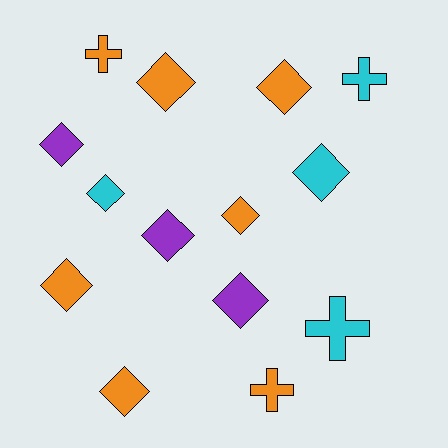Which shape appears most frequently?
Diamond, with 10 objects.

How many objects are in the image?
There are 14 objects.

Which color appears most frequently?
Orange, with 7 objects.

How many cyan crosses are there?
There are 2 cyan crosses.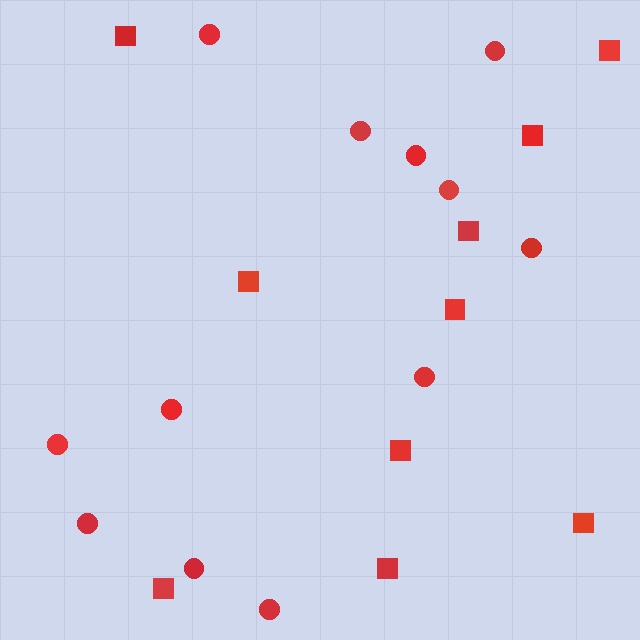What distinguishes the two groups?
There are 2 groups: one group of squares (10) and one group of circles (12).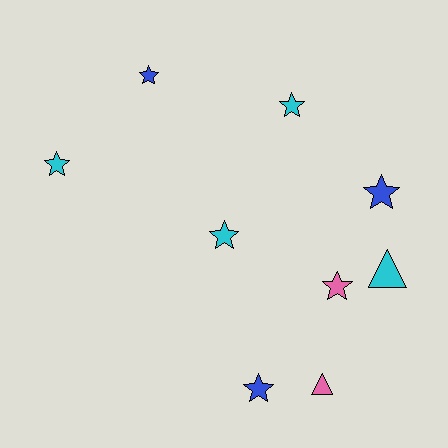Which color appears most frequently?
Cyan, with 4 objects.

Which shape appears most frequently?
Star, with 7 objects.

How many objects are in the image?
There are 9 objects.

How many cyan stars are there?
There are 3 cyan stars.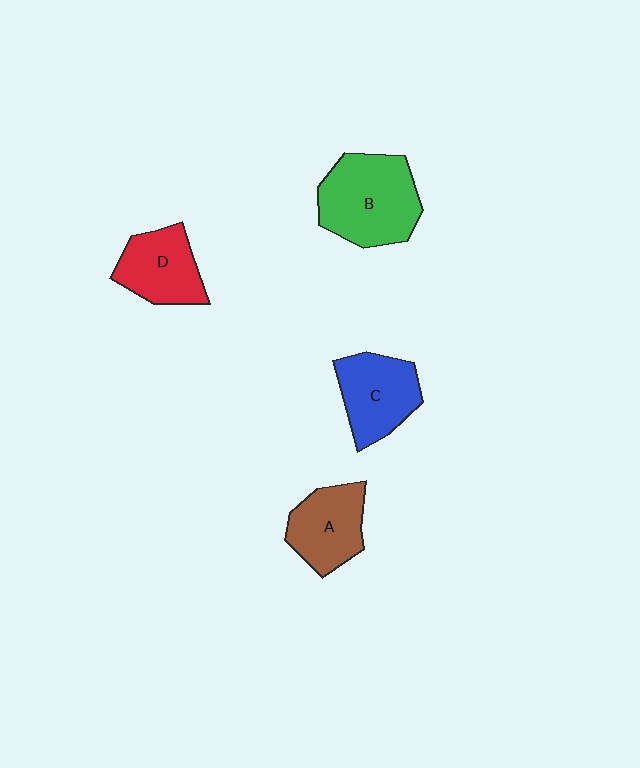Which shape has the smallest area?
Shape D (red).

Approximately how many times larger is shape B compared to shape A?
Approximately 1.5 times.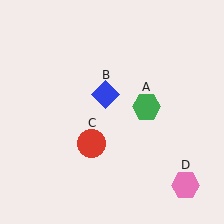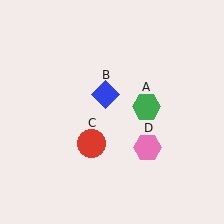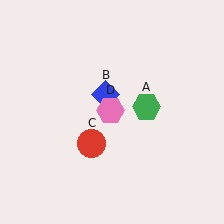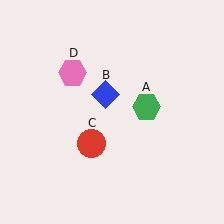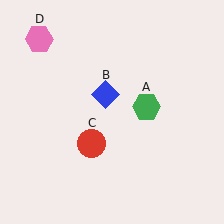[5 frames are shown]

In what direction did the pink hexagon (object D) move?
The pink hexagon (object D) moved up and to the left.